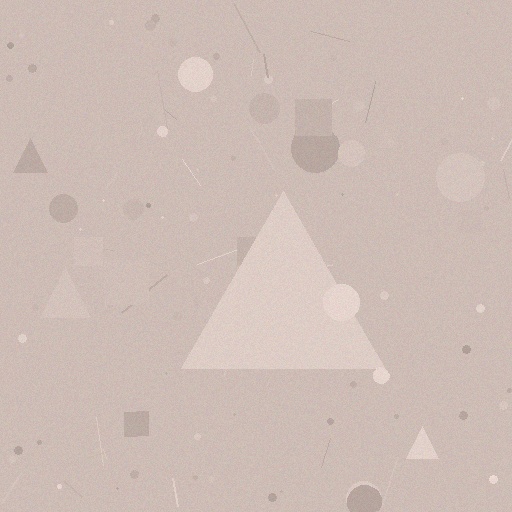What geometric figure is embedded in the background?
A triangle is embedded in the background.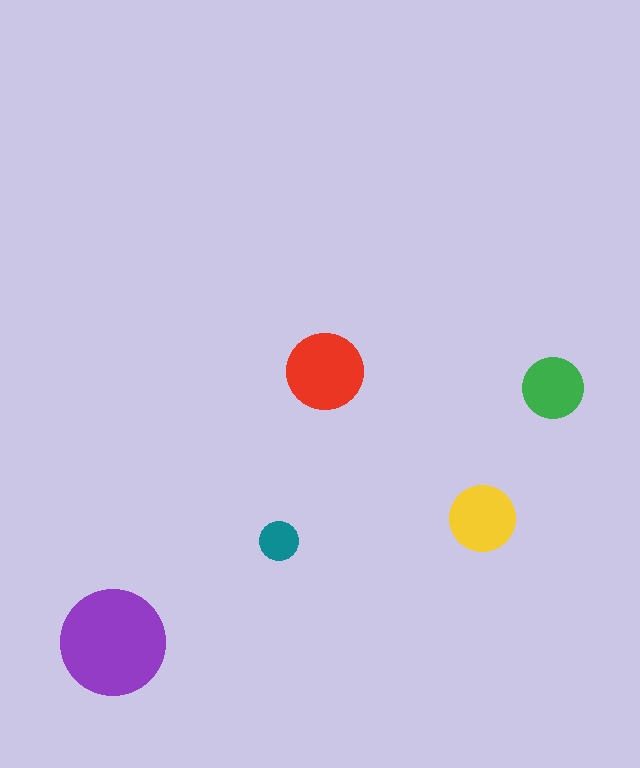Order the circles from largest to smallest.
the purple one, the red one, the yellow one, the green one, the teal one.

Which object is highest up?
The red circle is topmost.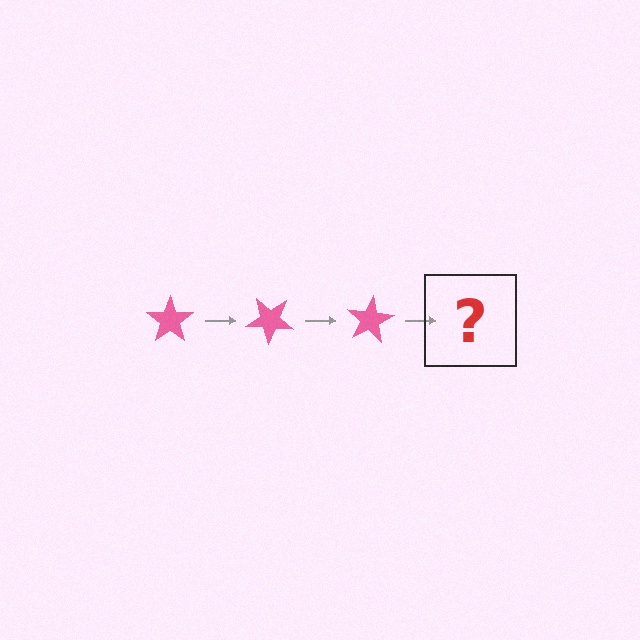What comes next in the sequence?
The next element should be a pink star rotated 120 degrees.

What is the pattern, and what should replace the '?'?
The pattern is that the star rotates 40 degrees each step. The '?' should be a pink star rotated 120 degrees.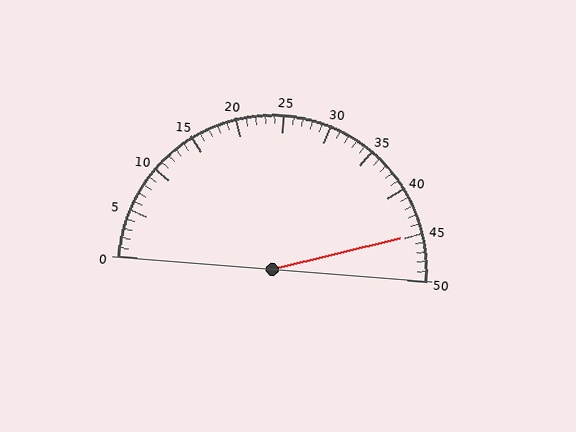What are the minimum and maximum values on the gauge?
The gauge ranges from 0 to 50.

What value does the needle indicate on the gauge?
The needle indicates approximately 45.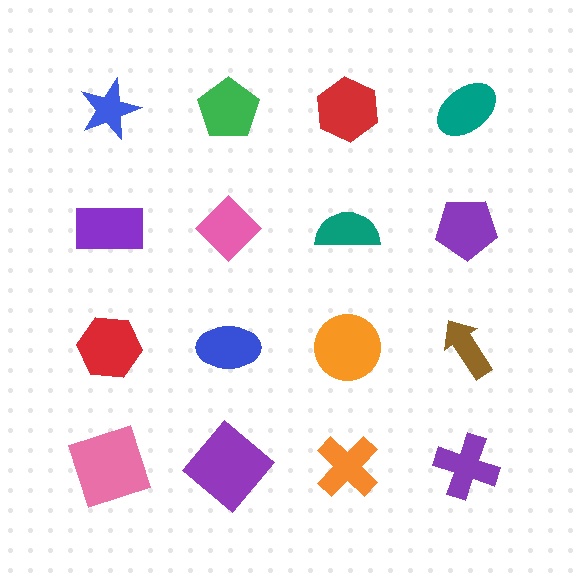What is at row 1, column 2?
A green pentagon.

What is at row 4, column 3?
An orange cross.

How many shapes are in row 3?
4 shapes.